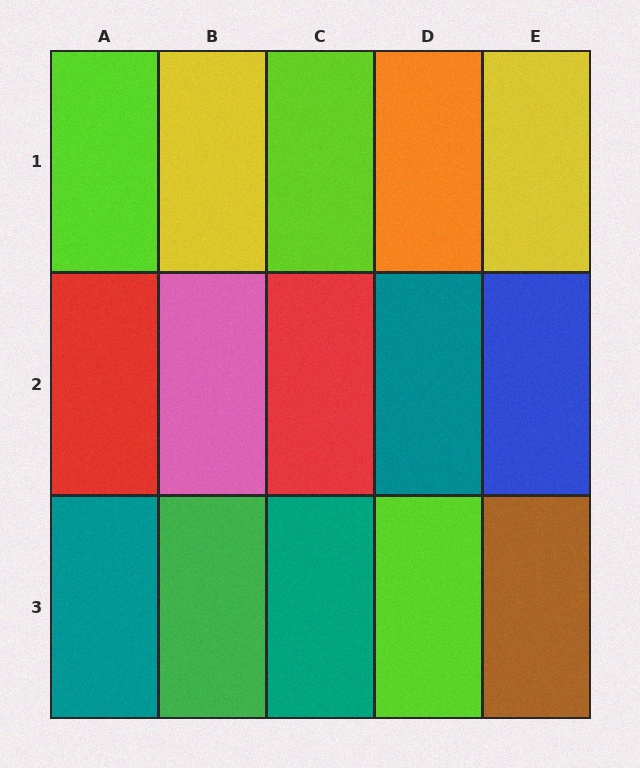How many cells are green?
1 cell is green.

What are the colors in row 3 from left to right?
Teal, green, teal, lime, brown.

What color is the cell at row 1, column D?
Orange.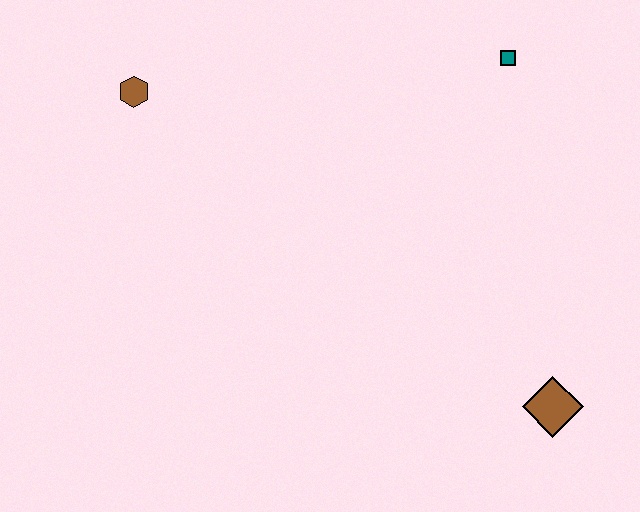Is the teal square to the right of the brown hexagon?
Yes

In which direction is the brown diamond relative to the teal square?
The brown diamond is below the teal square.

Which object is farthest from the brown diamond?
The brown hexagon is farthest from the brown diamond.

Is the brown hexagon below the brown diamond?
No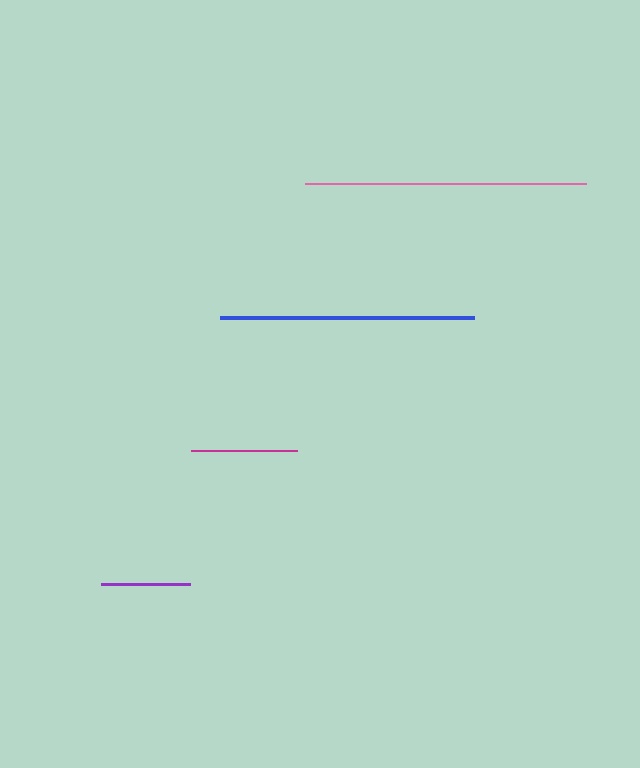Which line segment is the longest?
The pink line is the longest at approximately 281 pixels.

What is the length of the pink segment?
The pink segment is approximately 281 pixels long.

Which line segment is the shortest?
The purple line is the shortest at approximately 89 pixels.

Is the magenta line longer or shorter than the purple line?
The magenta line is longer than the purple line.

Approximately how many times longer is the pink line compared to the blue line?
The pink line is approximately 1.1 times the length of the blue line.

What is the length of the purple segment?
The purple segment is approximately 89 pixels long.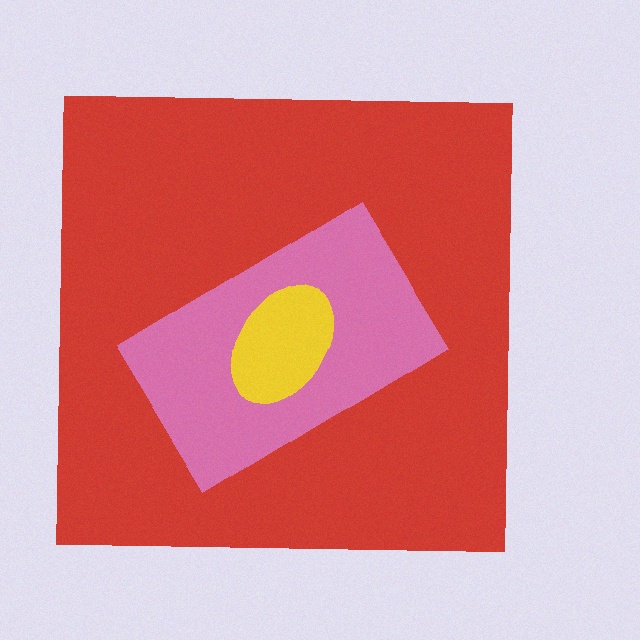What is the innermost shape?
The yellow ellipse.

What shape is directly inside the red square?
The pink rectangle.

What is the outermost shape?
The red square.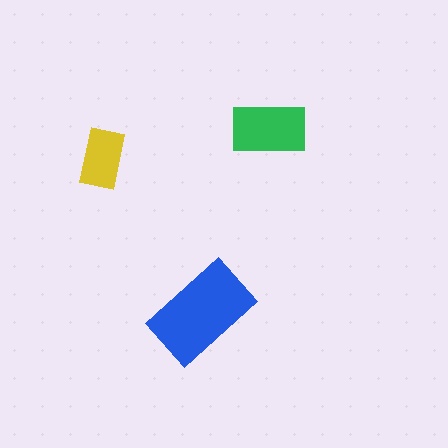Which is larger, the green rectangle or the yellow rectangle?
The green one.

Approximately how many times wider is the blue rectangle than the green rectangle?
About 1.5 times wider.